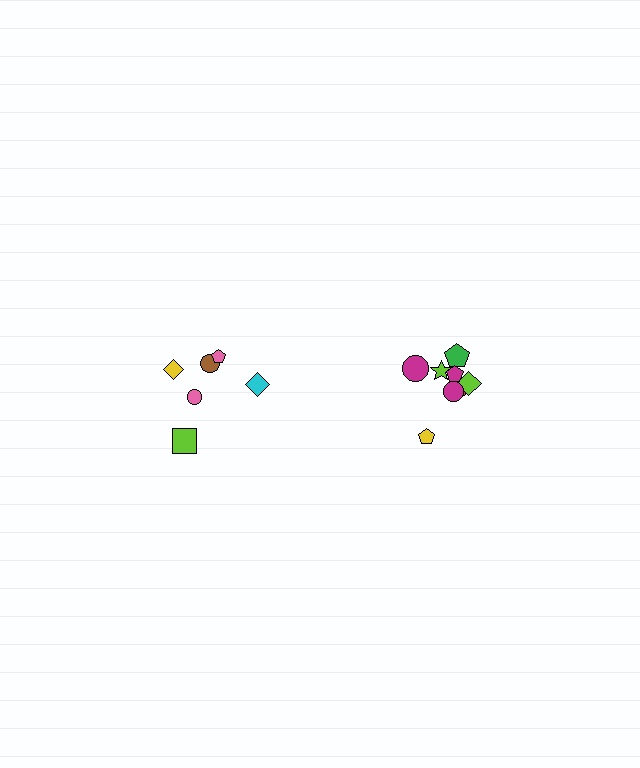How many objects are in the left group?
There are 6 objects.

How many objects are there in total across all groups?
There are 14 objects.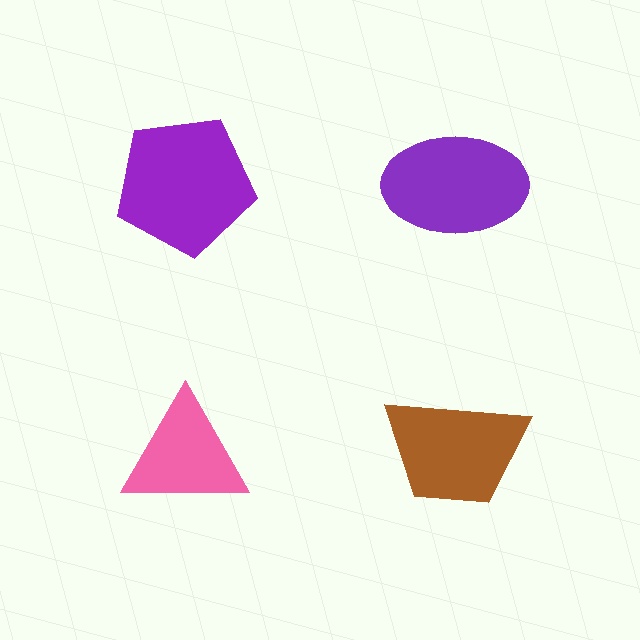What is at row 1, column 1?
A purple pentagon.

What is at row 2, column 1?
A pink triangle.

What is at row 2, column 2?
A brown trapezoid.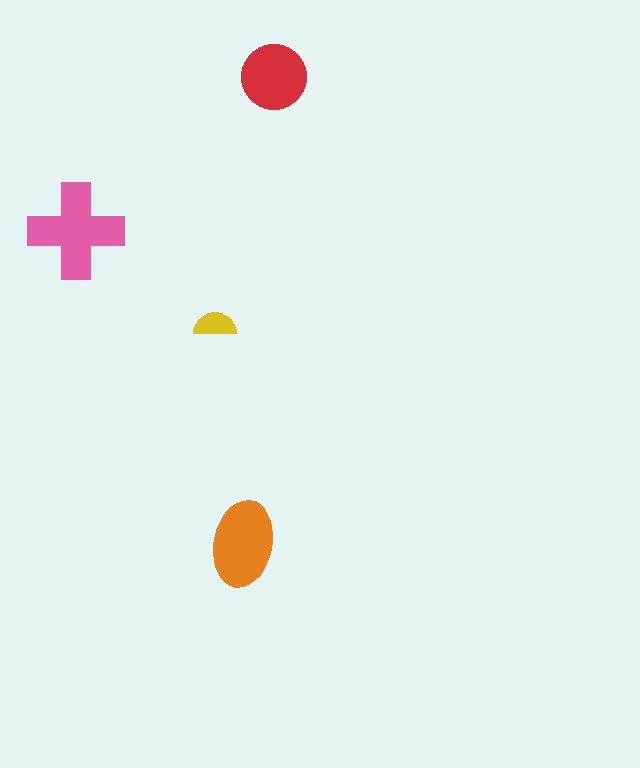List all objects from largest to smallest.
The pink cross, the orange ellipse, the red circle, the yellow semicircle.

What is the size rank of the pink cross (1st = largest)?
1st.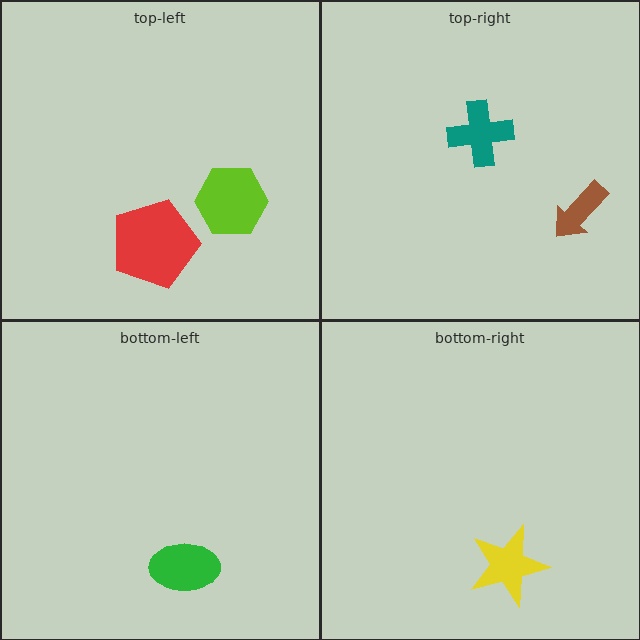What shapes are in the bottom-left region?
The green ellipse.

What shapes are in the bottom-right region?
The yellow star.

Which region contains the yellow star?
The bottom-right region.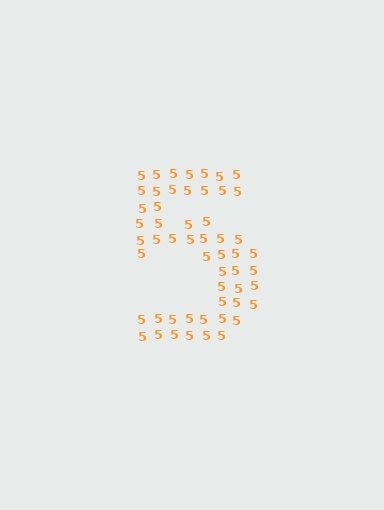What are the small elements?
The small elements are digit 5's.